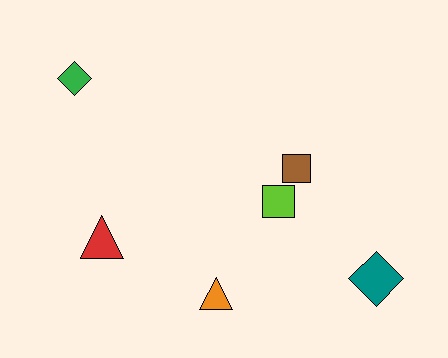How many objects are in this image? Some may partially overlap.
There are 6 objects.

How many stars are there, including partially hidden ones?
There are no stars.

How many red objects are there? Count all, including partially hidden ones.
There is 1 red object.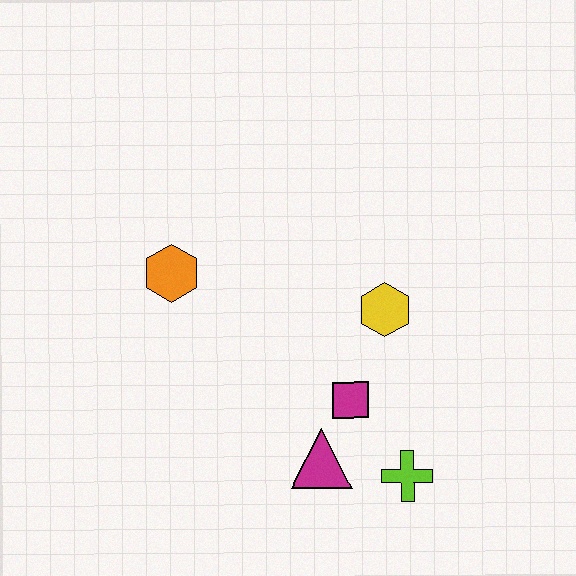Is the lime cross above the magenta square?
No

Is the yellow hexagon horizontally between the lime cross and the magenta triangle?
Yes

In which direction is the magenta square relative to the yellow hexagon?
The magenta square is below the yellow hexagon.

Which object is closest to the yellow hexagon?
The magenta square is closest to the yellow hexagon.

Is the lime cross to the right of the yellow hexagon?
Yes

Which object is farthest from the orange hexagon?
The lime cross is farthest from the orange hexagon.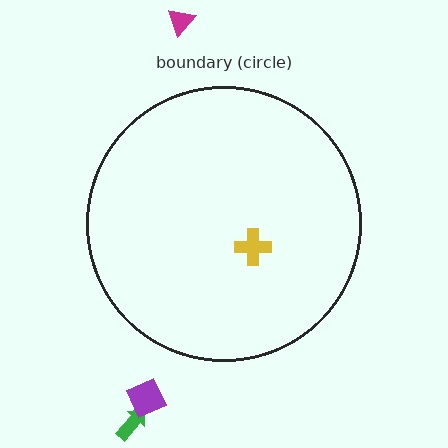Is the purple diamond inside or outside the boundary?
Outside.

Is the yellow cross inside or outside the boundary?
Inside.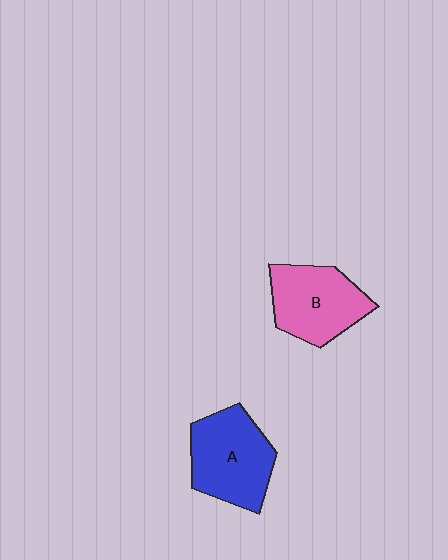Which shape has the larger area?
Shape A (blue).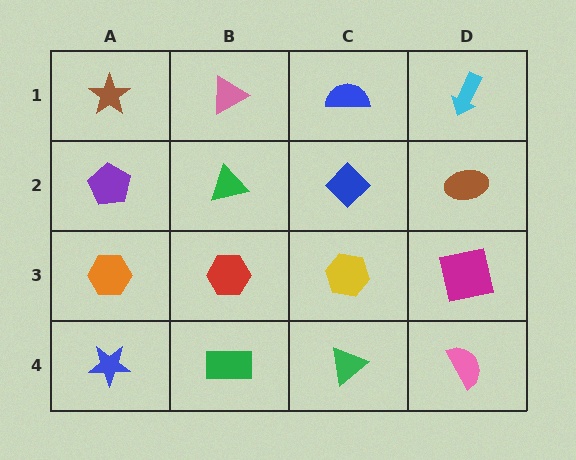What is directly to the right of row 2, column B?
A blue diamond.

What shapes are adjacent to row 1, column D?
A brown ellipse (row 2, column D), a blue semicircle (row 1, column C).